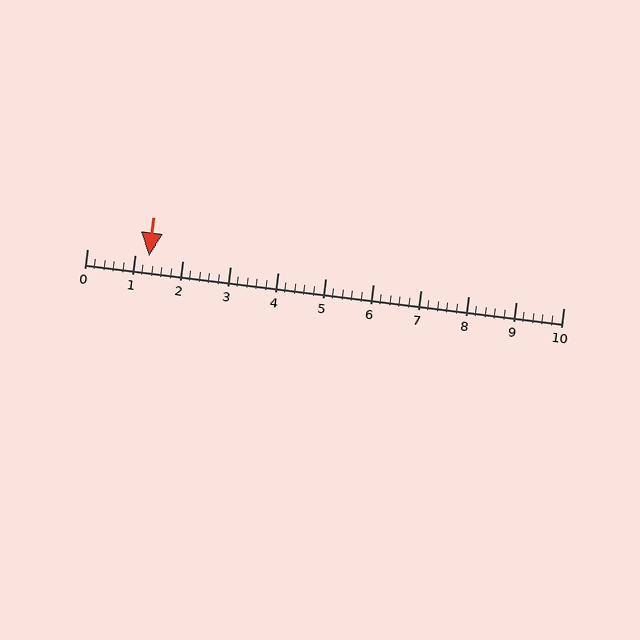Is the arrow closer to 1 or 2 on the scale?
The arrow is closer to 1.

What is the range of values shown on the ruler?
The ruler shows values from 0 to 10.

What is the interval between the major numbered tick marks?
The major tick marks are spaced 1 units apart.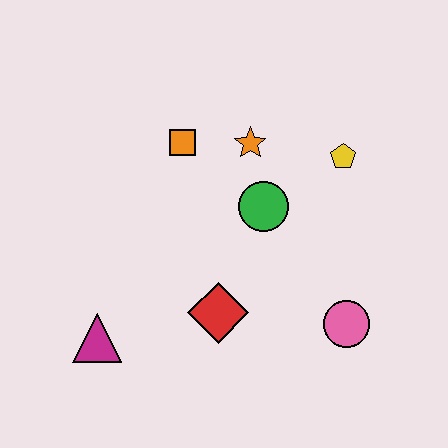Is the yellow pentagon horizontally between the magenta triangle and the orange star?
No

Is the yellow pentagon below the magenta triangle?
No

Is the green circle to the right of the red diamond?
Yes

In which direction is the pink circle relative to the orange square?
The pink circle is below the orange square.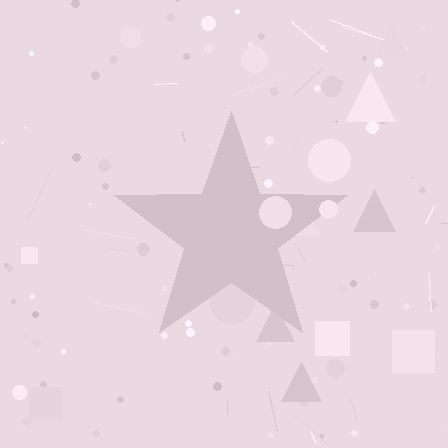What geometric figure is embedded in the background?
A star is embedded in the background.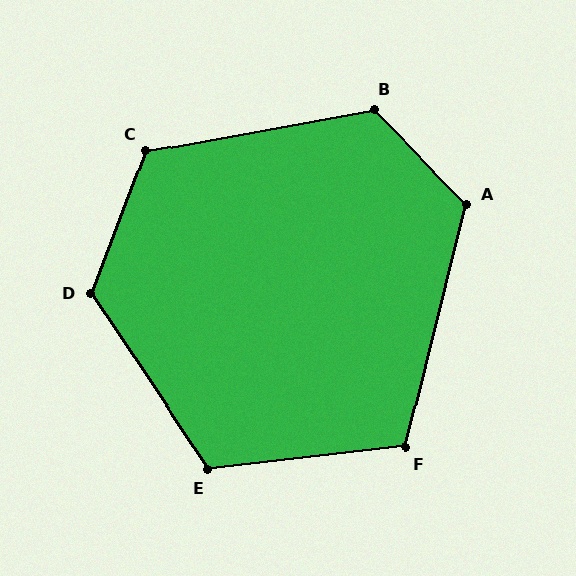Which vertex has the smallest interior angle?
F, at approximately 111 degrees.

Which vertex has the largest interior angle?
D, at approximately 125 degrees.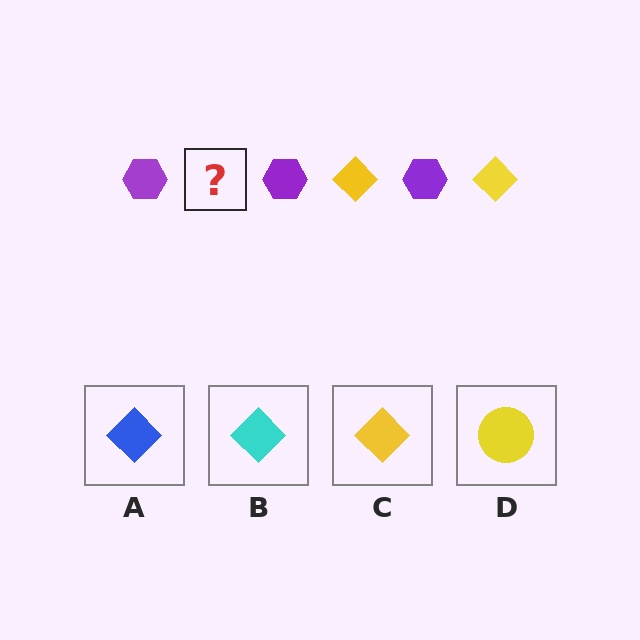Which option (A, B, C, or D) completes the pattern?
C.